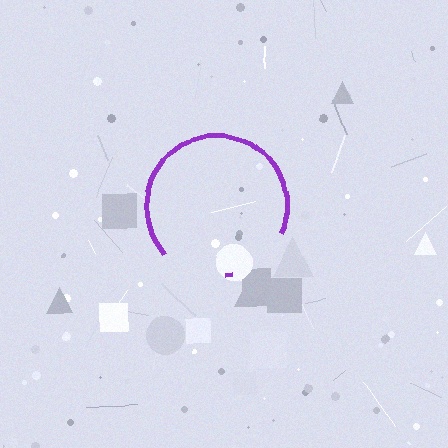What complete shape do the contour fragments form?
The contour fragments form a circle.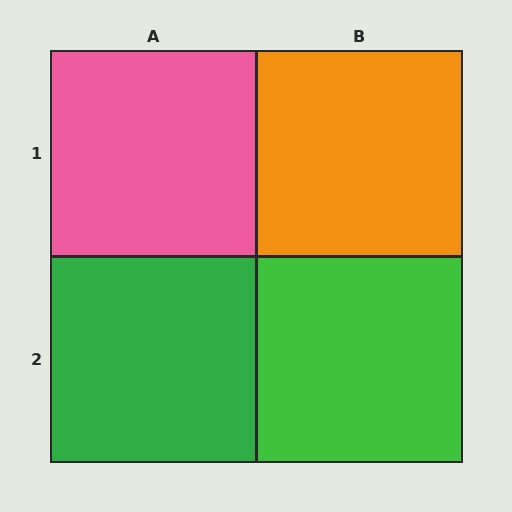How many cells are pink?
1 cell is pink.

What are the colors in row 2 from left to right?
Green, green.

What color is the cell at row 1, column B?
Orange.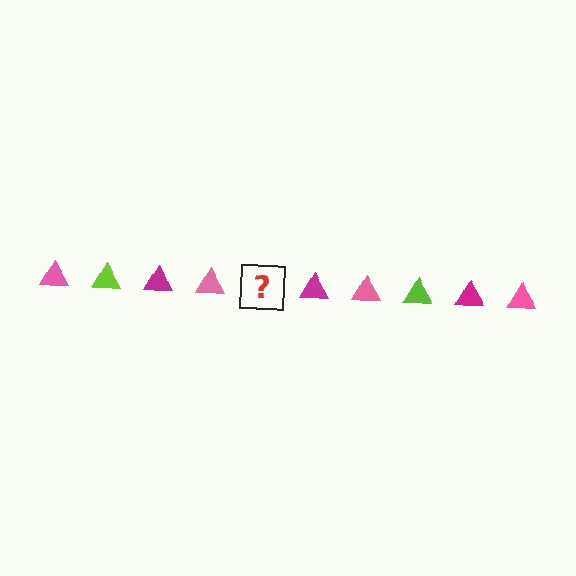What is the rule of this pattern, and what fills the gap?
The rule is that the pattern cycles through pink, lime, magenta triangles. The gap should be filled with a lime triangle.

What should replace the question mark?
The question mark should be replaced with a lime triangle.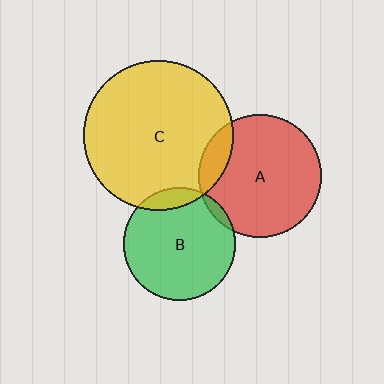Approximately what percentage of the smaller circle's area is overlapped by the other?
Approximately 15%.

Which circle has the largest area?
Circle C (yellow).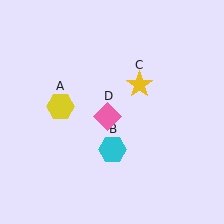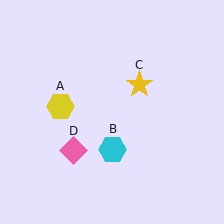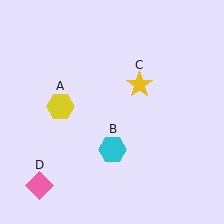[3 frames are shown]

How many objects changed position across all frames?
1 object changed position: pink diamond (object D).